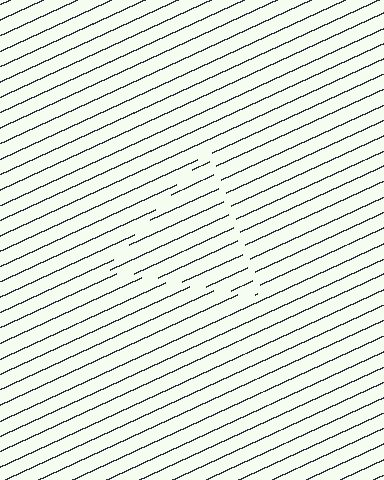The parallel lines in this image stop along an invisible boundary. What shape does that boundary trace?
An illusory triangle. The interior of the shape contains the same grating, shifted by half a period — the contour is defined by the phase discontinuity where line-ends from the inner and outer gratings abut.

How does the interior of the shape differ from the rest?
The interior of the shape contains the same grating, shifted by half a period — the contour is defined by the phase discontinuity where line-ends from the inner and outer gratings abut.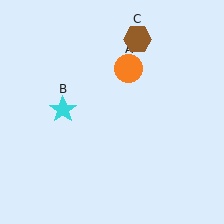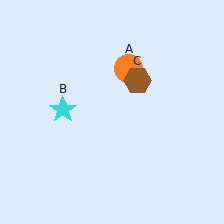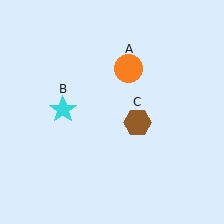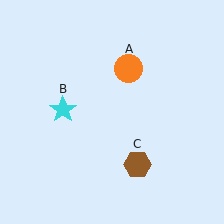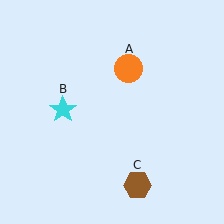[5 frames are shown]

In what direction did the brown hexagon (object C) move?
The brown hexagon (object C) moved down.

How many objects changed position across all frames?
1 object changed position: brown hexagon (object C).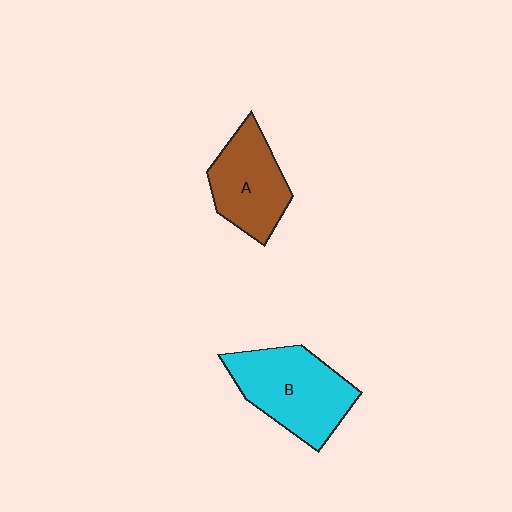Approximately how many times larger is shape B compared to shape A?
Approximately 1.3 times.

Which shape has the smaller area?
Shape A (brown).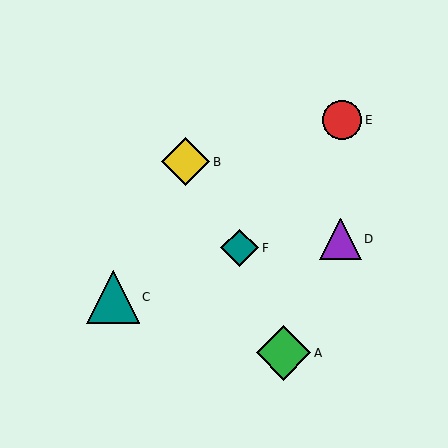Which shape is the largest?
The green diamond (labeled A) is the largest.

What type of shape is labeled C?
Shape C is a teal triangle.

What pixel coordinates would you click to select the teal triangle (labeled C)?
Click at (113, 297) to select the teal triangle C.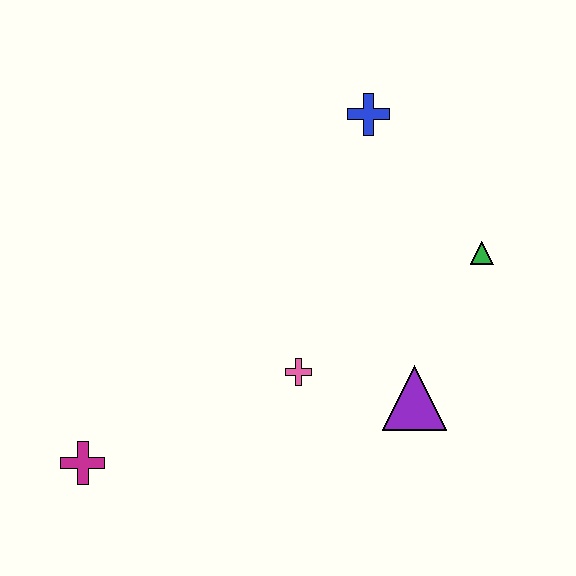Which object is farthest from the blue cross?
The magenta cross is farthest from the blue cross.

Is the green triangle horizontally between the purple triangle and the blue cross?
No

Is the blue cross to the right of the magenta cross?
Yes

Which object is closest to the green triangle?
The purple triangle is closest to the green triangle.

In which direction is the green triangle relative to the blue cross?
The green triangle is below the blue cross.